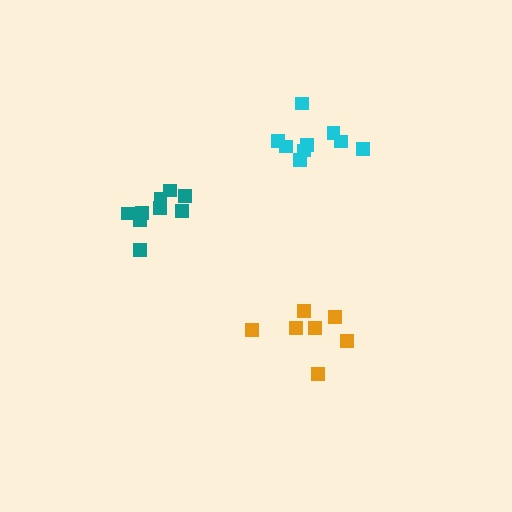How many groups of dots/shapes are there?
There are 3 groups.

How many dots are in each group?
Group 1: 7 dots, Group 2: 9 dots, Group 3: 9 dots (25 total).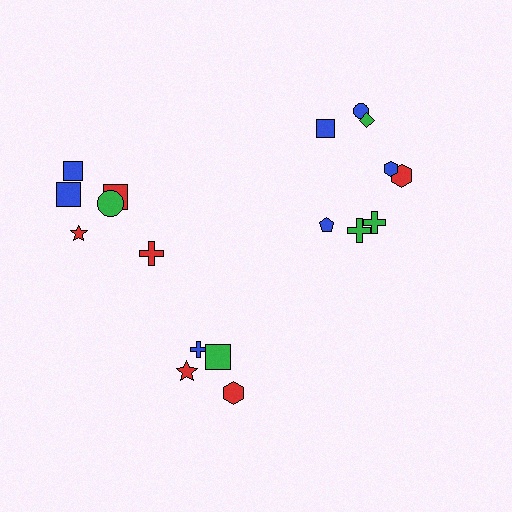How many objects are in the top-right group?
There are 8 objects.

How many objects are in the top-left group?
There are 6 objects.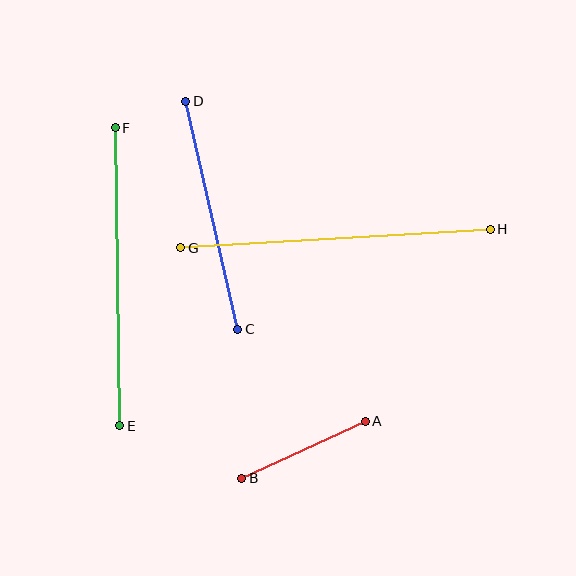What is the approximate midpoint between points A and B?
The midpoint is at approximately (303, 450) pixels.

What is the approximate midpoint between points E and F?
The midpoint is at approximately (117, 277) pixels.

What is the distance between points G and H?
The distance is approximately 310 pixels.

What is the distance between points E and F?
The distance is approximately 298 pixels.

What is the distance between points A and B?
The distance is approximately 136 pixels.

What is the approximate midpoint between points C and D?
The midpoint is at approximately (212, 215) pixels.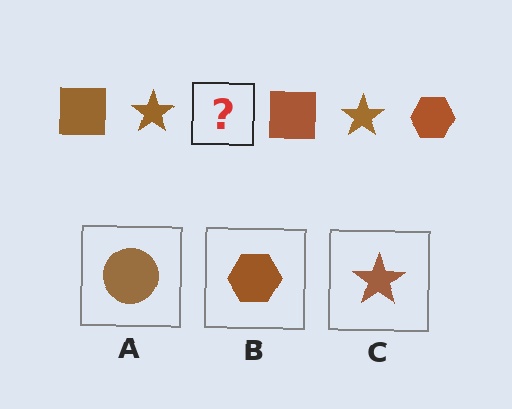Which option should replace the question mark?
Option B.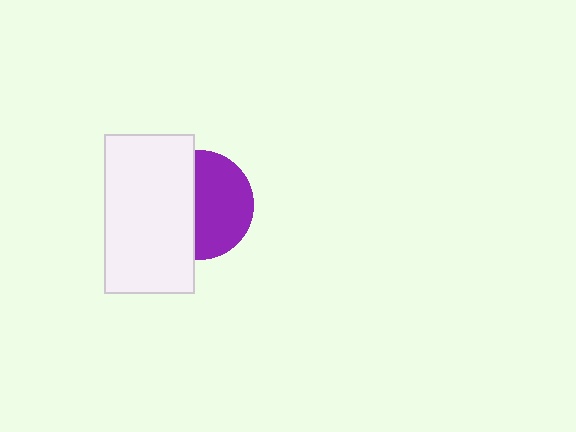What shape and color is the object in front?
The object in front is a white rectangle.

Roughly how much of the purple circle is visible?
About half of it is visible (roughly 54%).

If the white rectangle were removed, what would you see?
You would see the complete purple circle.